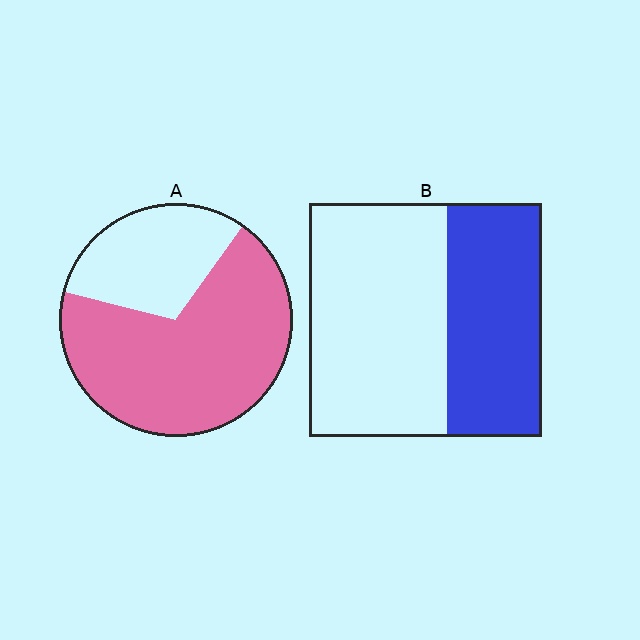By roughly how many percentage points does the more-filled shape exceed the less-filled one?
By roughly 30 percentage points (A over B).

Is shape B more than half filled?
No.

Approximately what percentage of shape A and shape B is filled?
A is approximately 70% and B is approximately 40%.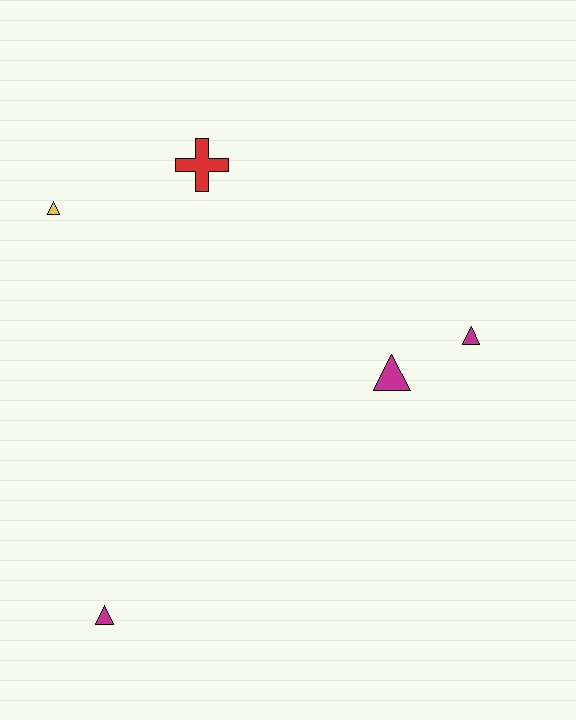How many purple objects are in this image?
There are no purple objects.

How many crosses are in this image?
There is 1 cross.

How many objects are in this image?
There are 5 objects.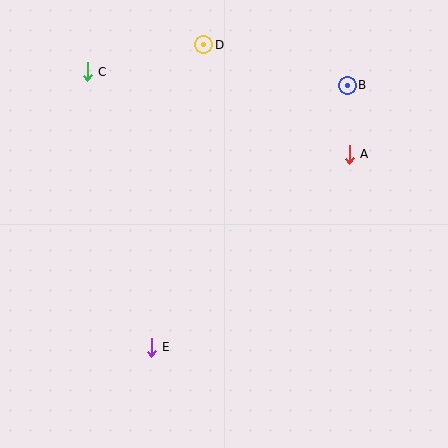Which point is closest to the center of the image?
Point E at (151, 347) is closest to the center.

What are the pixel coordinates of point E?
Point E is at (151, 347).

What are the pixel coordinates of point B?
Point B is at (347, 85).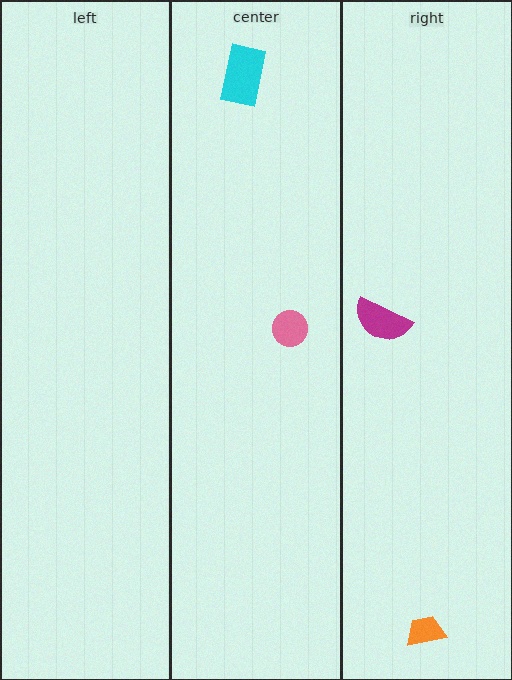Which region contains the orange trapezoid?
The right region.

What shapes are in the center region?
The cyan rectangle, the pink circle.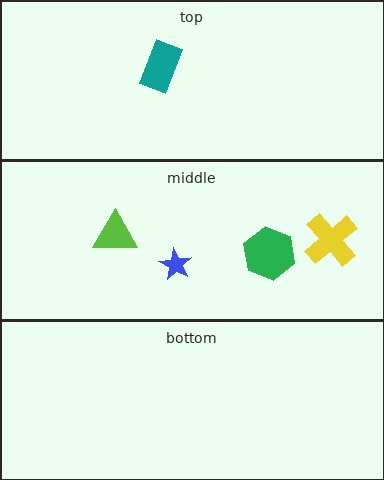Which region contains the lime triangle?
The middle region.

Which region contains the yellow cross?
The middle region.